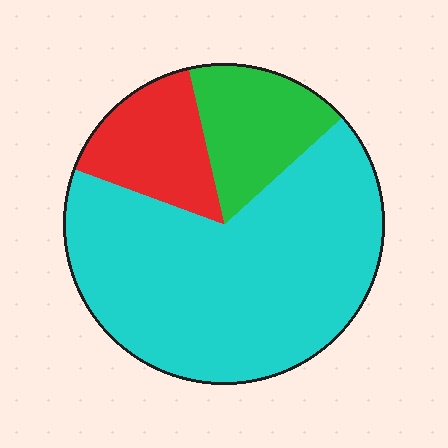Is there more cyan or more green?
Cyan.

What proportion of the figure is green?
Green covers around 15% of the figure.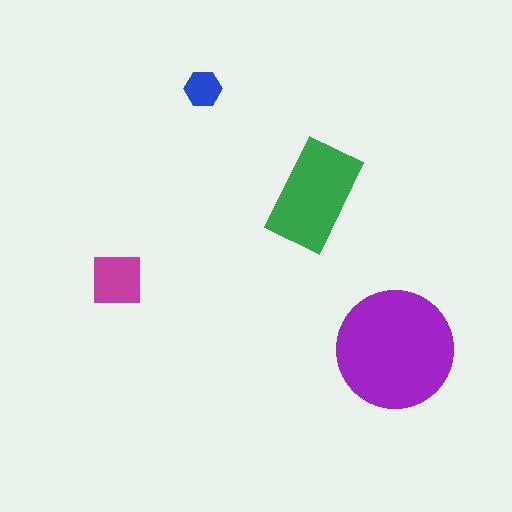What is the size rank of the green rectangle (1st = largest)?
2nd.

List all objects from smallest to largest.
The blue hexagon, the magenta square, the green rectangle, the purple circle.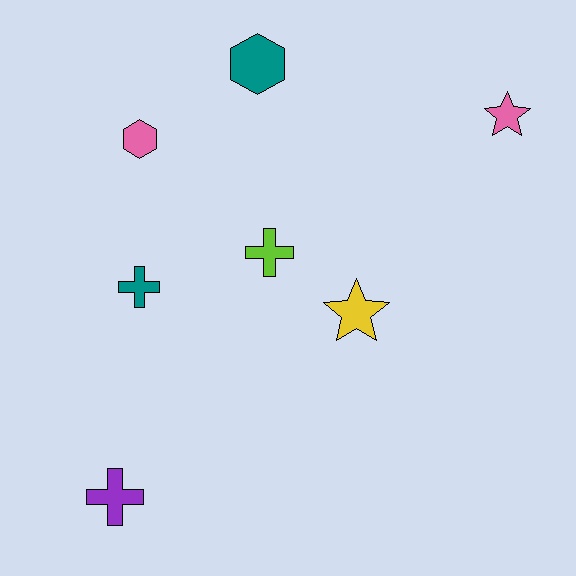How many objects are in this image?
There are 7 objects.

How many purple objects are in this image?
There is 1 purple object.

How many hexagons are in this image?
There are 2 hexagons.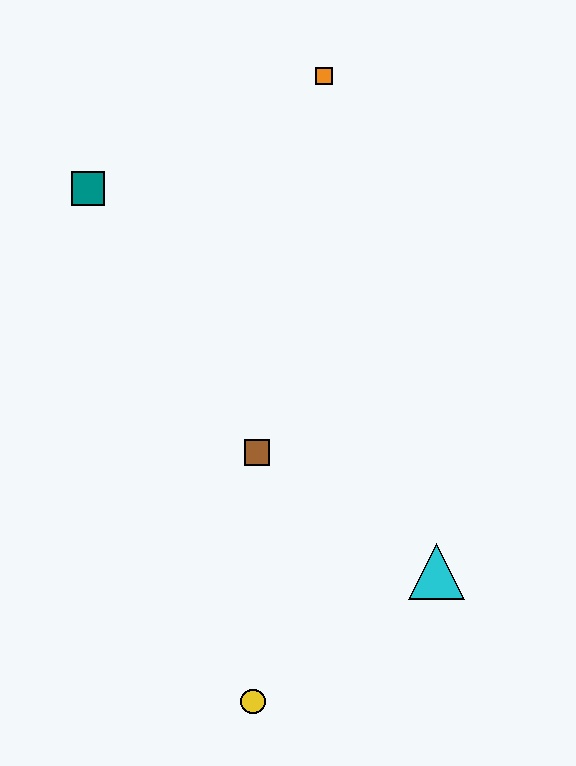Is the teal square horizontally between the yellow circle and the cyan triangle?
No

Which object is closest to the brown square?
The cyan triangle is closest to the brown square.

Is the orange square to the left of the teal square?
No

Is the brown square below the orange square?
Yes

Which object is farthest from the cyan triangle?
The teal square is farthest from the cyan triangle.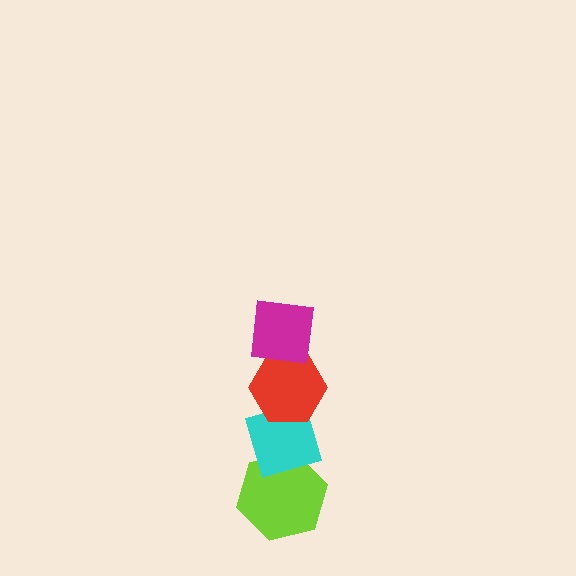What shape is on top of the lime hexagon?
The cyan diamond is on top of the lime hexagon.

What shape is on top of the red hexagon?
The magenta square is on top of the red hexagon.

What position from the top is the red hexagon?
The red hexagon is 2nd from the top.